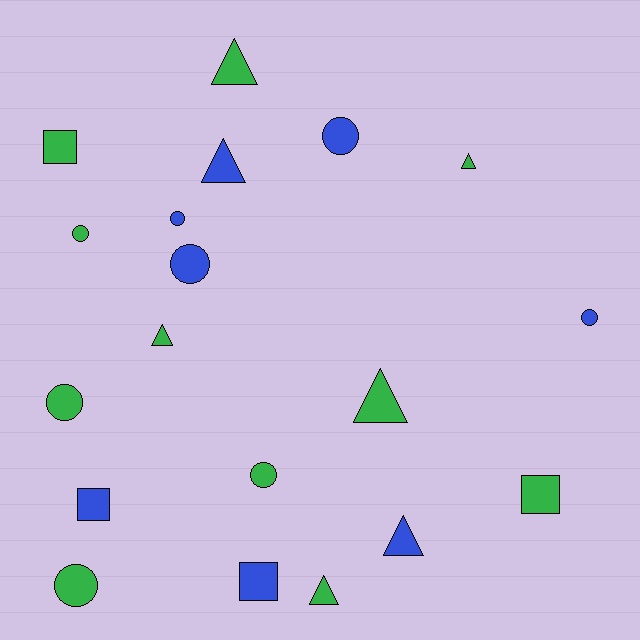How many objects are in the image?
There are 19 objects.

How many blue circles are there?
There are 4 blue circles.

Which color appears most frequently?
Green, with 11 objects.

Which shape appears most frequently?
Circle, with 8 objects.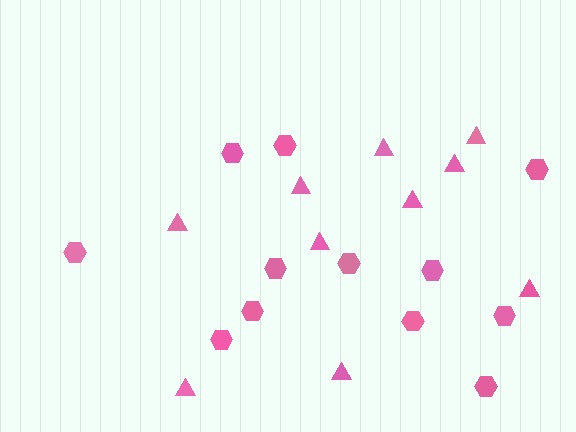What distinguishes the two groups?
There are 2 groups: one group of triangles (10) and one group of hexagons (12).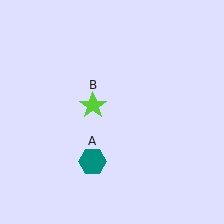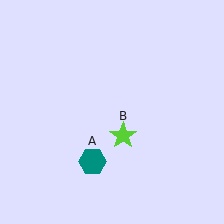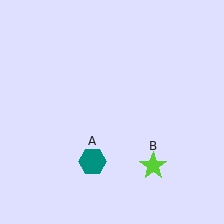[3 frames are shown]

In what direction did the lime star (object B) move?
The lime star (object B) moved down and to the right.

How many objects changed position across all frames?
1 object changed position: lime star (object B).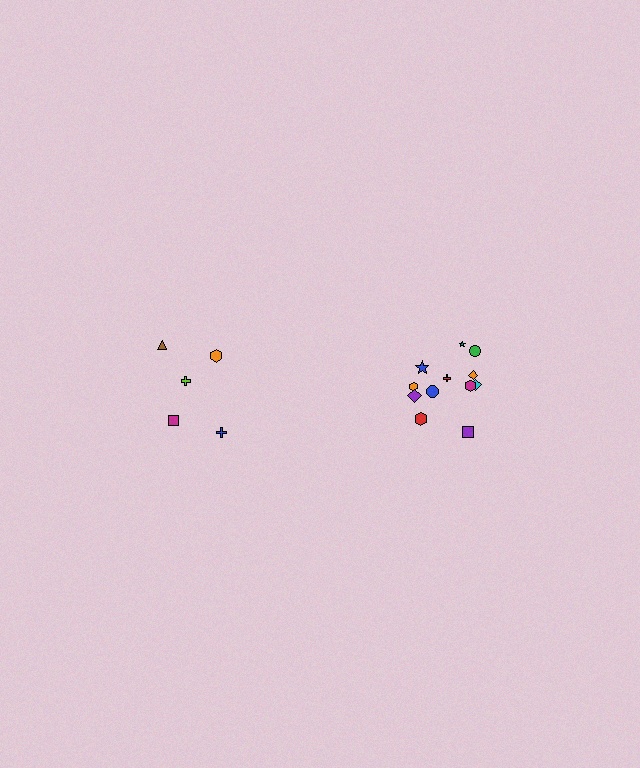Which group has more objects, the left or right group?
The right group.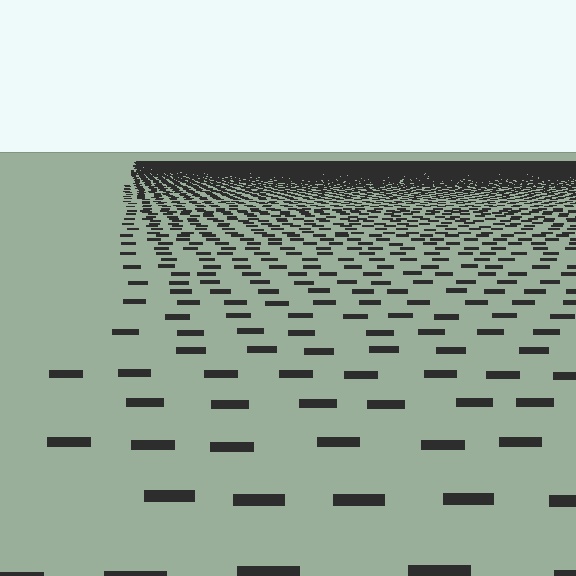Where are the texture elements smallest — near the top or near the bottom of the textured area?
Near the top.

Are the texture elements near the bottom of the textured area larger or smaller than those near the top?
Larger. Near the bottom, elements are closer to the viewer and appear at a bigger on-screen size.